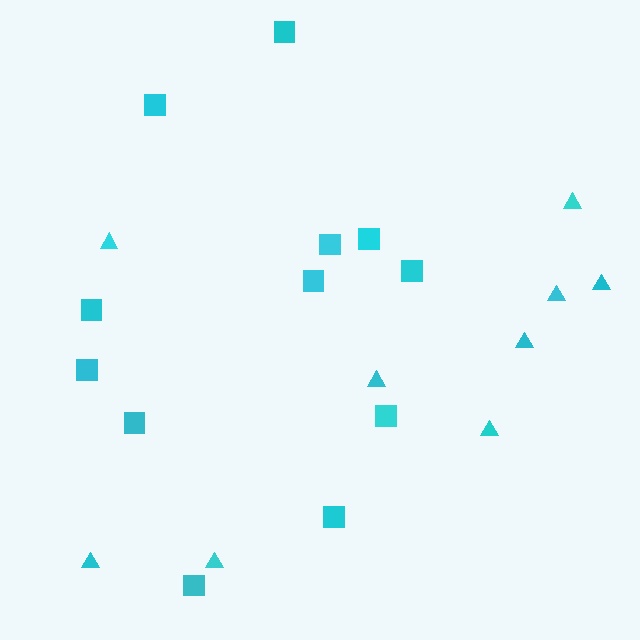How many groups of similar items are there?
There are 2 groups: one group of squares (12) and one group of triangles (9).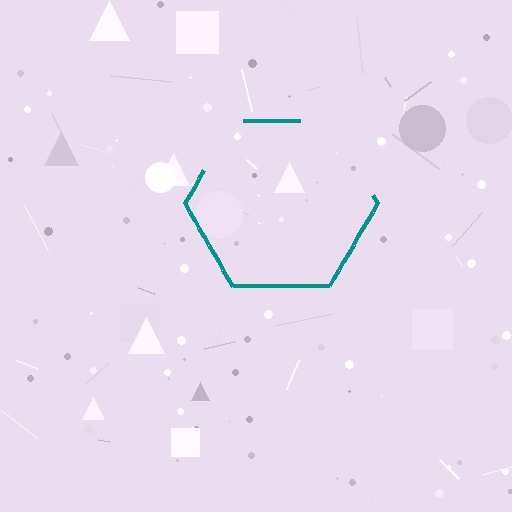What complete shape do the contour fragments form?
The contour fragments form a hexagon.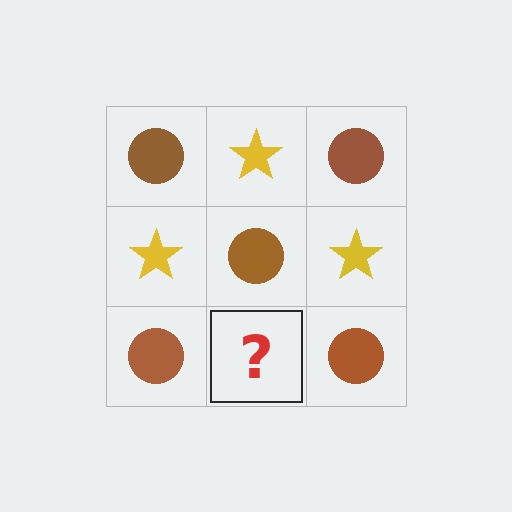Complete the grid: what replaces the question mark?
The question mark should be replaced with a yellow star.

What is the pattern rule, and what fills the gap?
The rule is that it alternates brown circle and yellow star in a checkerboard pattern. The gap should be filled with a yellow star.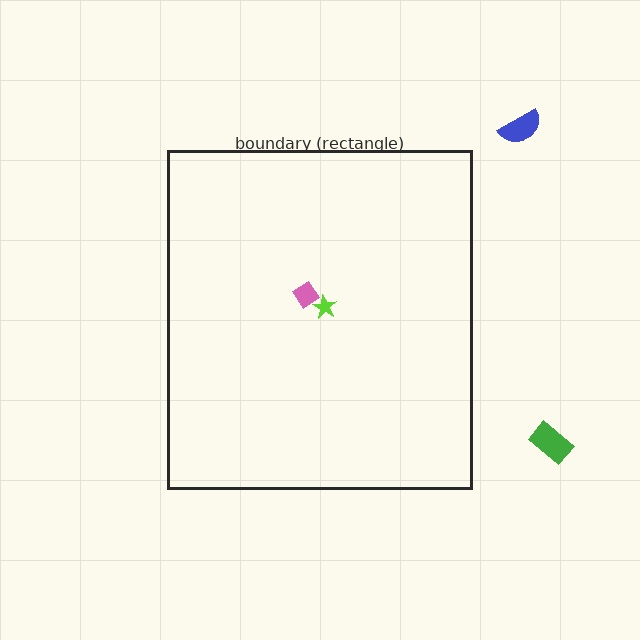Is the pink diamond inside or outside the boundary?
Inside.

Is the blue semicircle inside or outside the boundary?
Outside.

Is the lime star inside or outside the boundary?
Inside.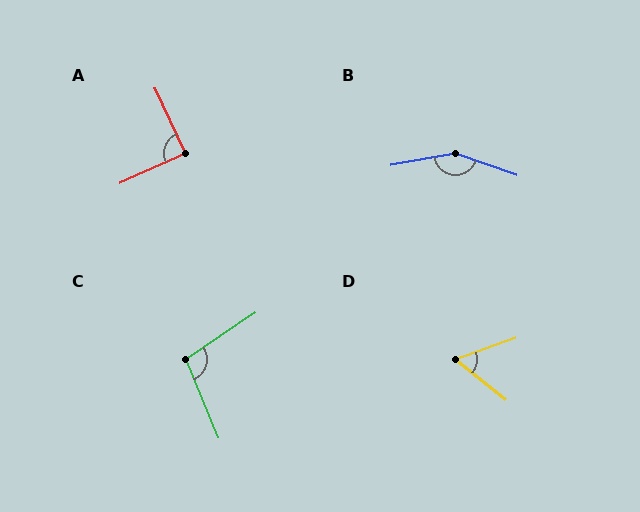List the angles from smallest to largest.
D (58°), A (88°), C (101°), B (150°).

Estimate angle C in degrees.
Approximately 101 degrees.